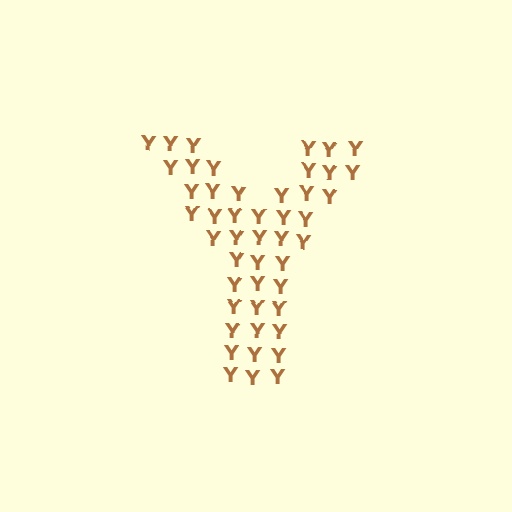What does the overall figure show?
The overall figure shows the letter Y.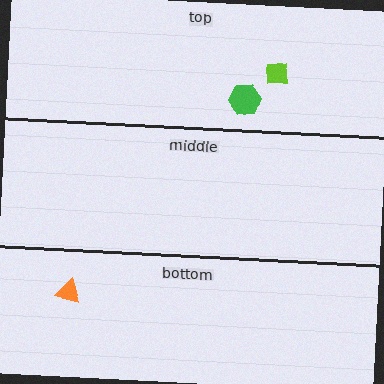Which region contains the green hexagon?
The top region.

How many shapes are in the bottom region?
1.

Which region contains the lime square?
The top region.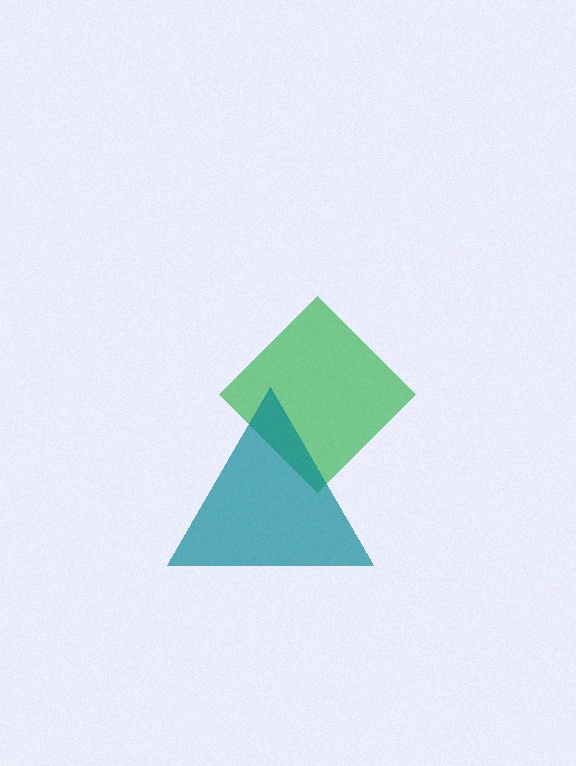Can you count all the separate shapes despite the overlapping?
Yes, there are 2 separate shapes.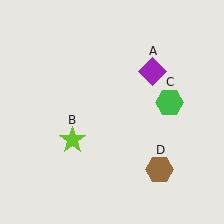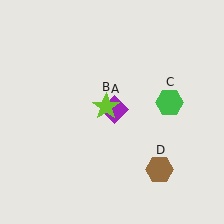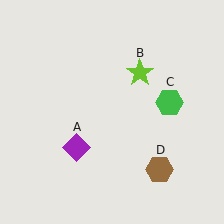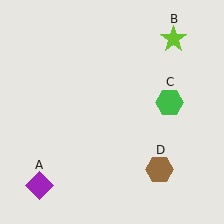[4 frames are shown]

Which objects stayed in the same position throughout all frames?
Green hexagon (object C) and brown hexagon (object D) remained stationary.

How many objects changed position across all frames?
2 objects changed position: purple diamond (object A), lime star (object B).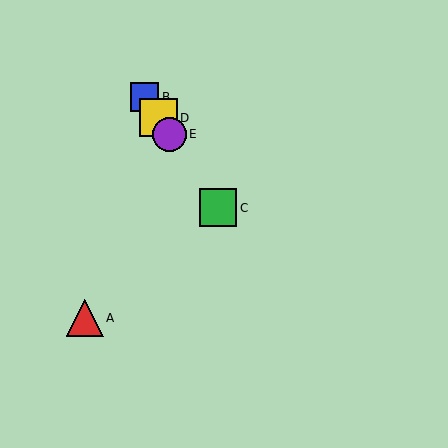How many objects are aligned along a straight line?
4 objects (B, C, D, E) are aligned along a straight line.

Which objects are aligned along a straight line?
Objects B, C, D, E are aligned along a straight line.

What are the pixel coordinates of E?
Object E is at (169, 134).